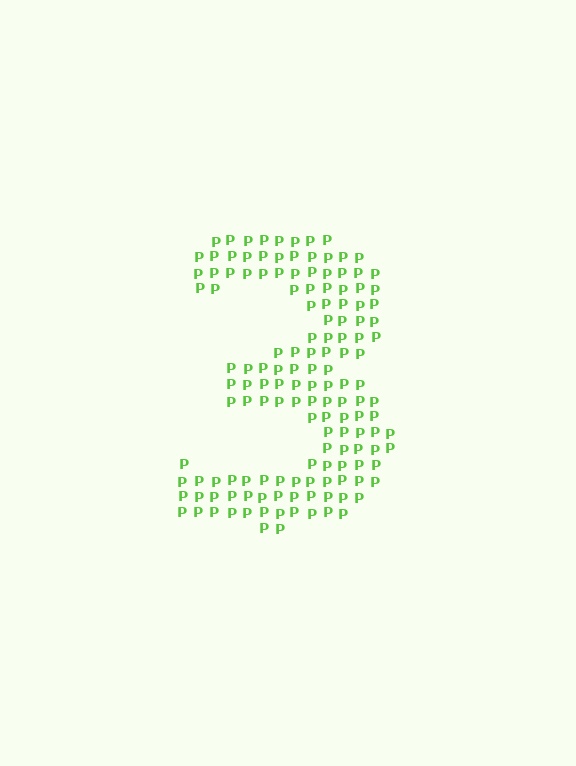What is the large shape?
The large shape is the digit 3.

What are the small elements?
The small elements are letter P's.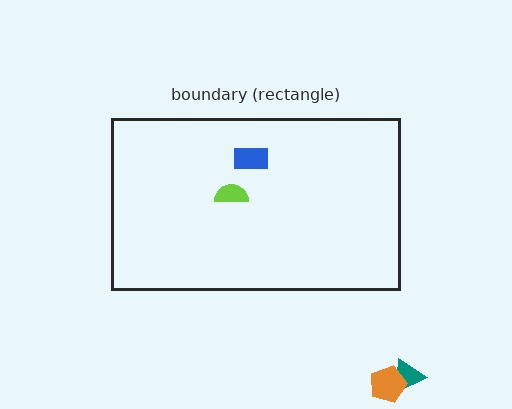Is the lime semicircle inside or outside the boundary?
Inside.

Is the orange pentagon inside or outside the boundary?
Outside.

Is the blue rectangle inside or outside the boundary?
Inside.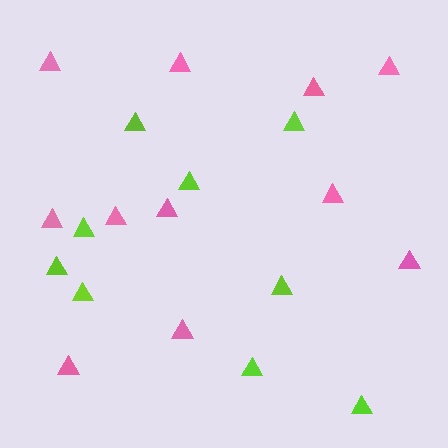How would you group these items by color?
There are 2 groups: one group of pink triangles (11) and one group of lime triangles (9).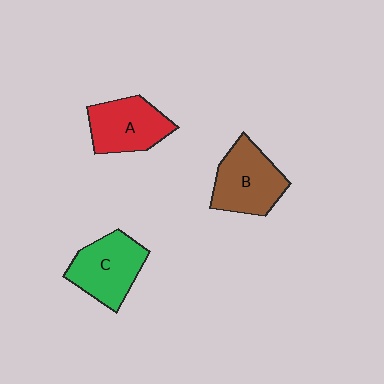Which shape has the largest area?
Shape B (brown).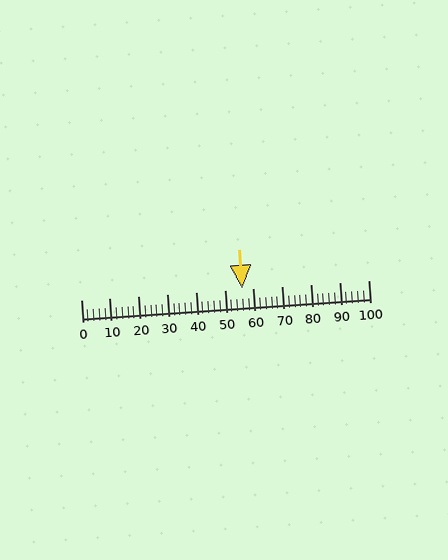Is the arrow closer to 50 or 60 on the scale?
The arrow is closer to 60.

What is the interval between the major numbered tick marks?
The major tick marks are spaced 10 units apart.